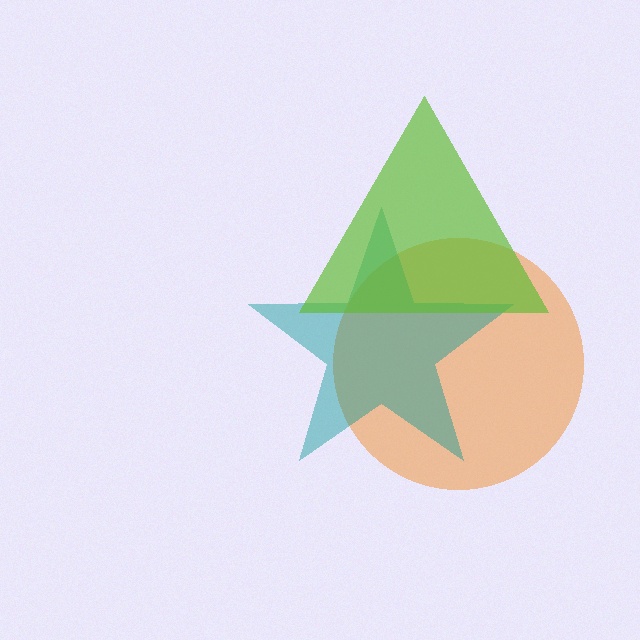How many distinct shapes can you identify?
There are 3 distinct shapes: an orange circle, a teal star, a lime triangle.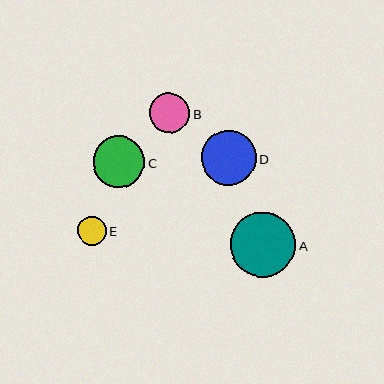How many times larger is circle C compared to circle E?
Circle C is approximately 1.8 times the size of circle E.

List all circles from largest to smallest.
From largest to smallest: A, D, C, B, E.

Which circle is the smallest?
Circle E is the smallest with a size of approximately 28 pixels.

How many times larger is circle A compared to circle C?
Circle A is approximately 1.3 times the size of circle C.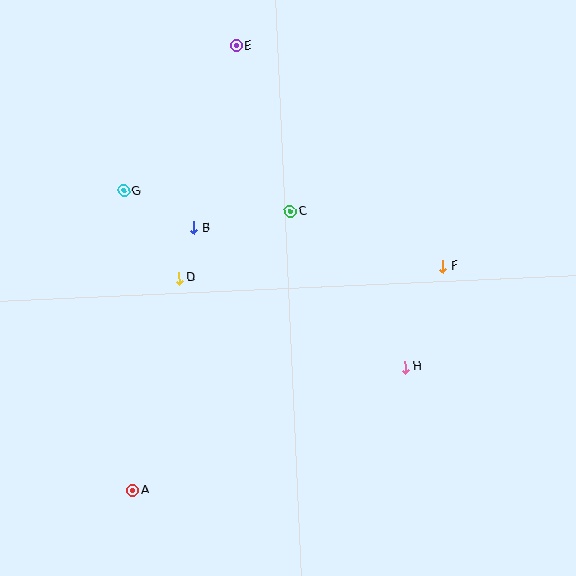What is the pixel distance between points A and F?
The distance between A and F is 383 pixels.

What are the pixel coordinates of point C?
Point C is at (290, 212).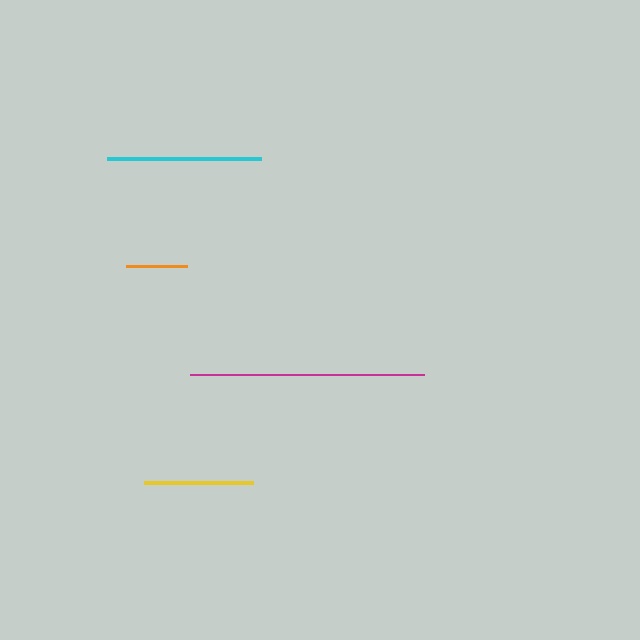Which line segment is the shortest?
The orange line is the shortest at approximately 60 pixels.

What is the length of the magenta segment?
The magenta segment is approximately 234 pixels long.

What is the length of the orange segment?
The orange segment is approximately 60 pixels long.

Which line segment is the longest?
The magenta line is the longest at approximately 234 pixels.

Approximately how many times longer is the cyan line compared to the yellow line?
The cyan line is approximately 1.4 times the length of the yellow line.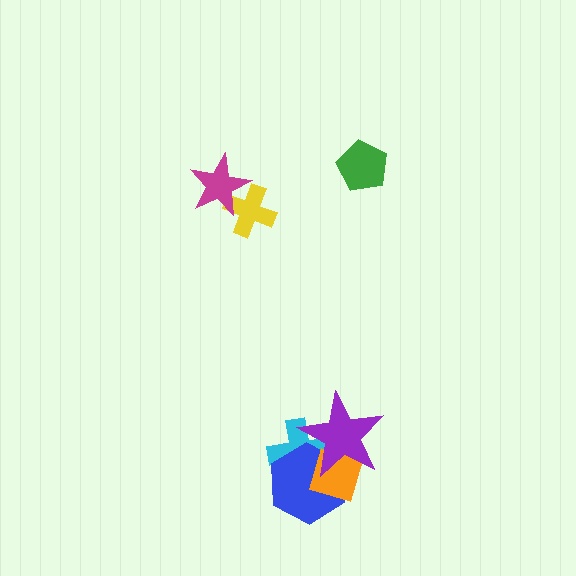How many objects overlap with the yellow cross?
1 object overlaps with the yellow cross.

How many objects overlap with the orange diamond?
3 objects overlap with the orange diamond.